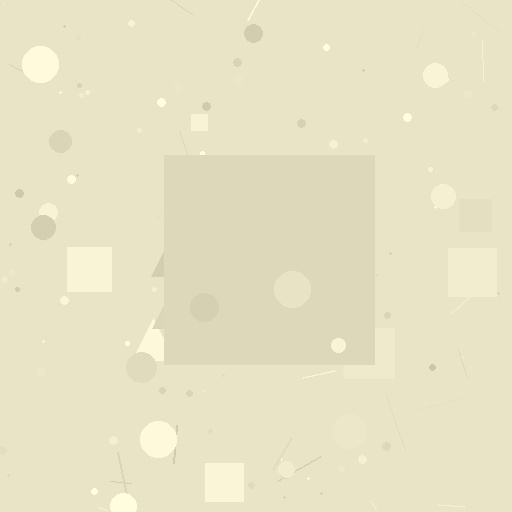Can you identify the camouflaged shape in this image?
The camouflaged shape is a square.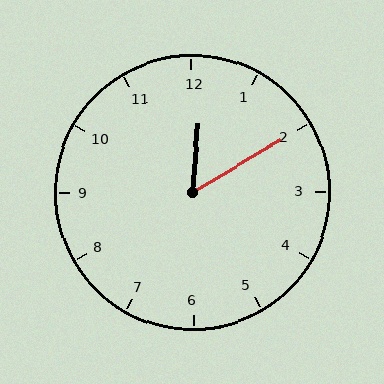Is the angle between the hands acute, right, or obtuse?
It is acute.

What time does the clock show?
12:10.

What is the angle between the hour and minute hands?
Approximately 55 degrees.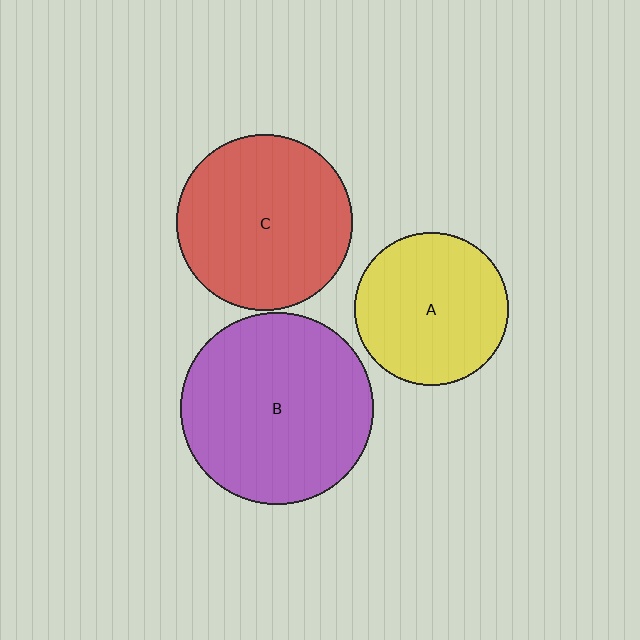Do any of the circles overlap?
No, none of the circles overlap.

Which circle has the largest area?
Circle B (purple).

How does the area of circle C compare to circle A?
Approximately 1.3 times.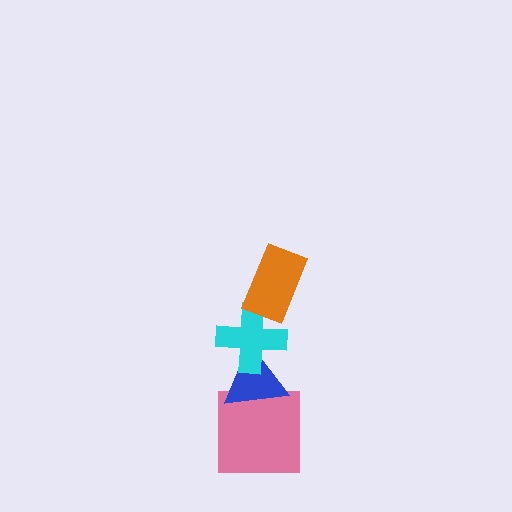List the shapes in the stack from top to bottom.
From top to bottom: the orange rectangle, the cyan cross, the blue triangle, the pink square.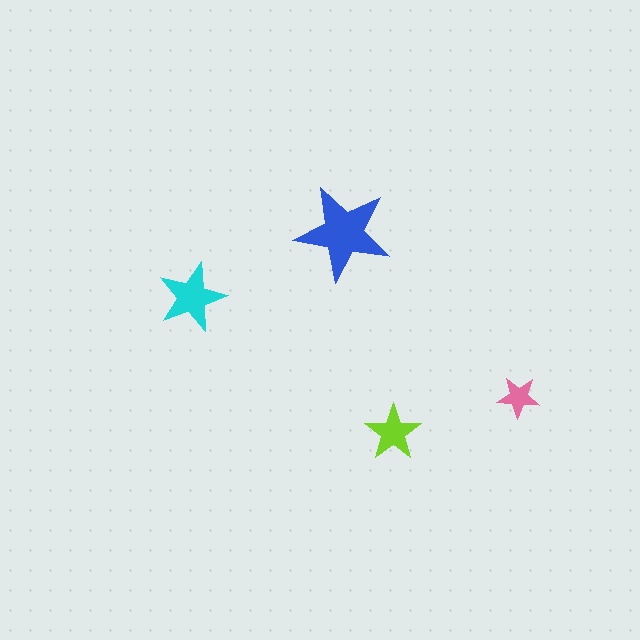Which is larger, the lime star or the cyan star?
The cyan one.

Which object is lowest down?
The lime star is bottommost.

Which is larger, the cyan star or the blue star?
The blue one.